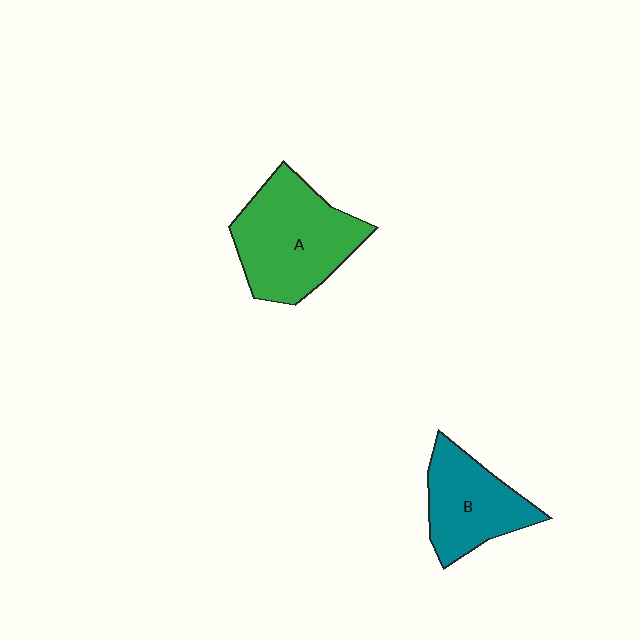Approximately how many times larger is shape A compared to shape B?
Approximately 1.4 times.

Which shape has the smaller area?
Shape B (teal).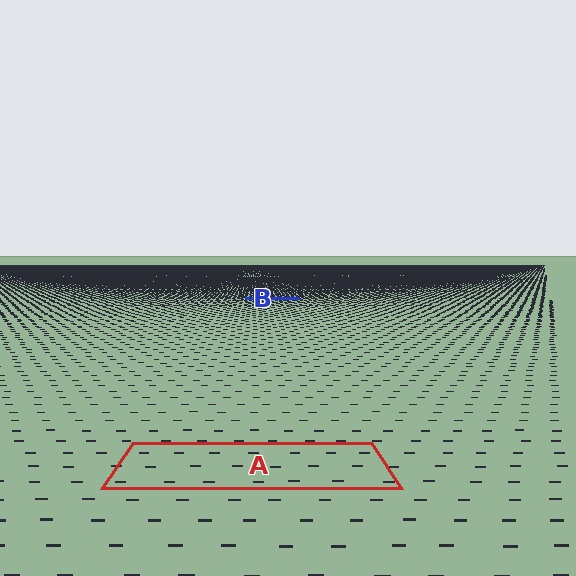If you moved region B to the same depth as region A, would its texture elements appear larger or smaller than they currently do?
They would appear larger. At a closer depth, the same texture elements are projected at a bigger on-screen size.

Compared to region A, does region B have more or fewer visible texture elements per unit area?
Region B has more texture elements per unit area — they are packed more densely because it is farther away.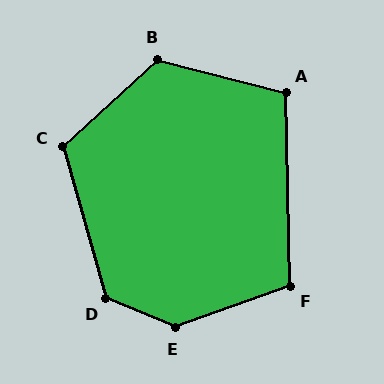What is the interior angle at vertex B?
Approximately 123 degrees (obtuse).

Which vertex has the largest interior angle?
E, at approximately 137 degrees.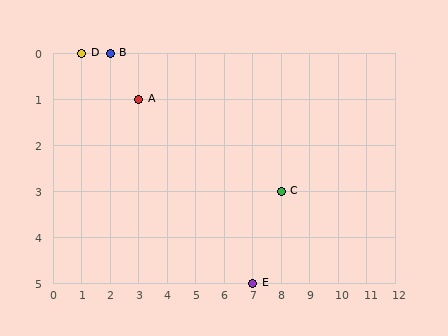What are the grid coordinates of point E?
Point E is at grid coordinates (7, 5).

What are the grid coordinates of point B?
Point B is at grid coordinates (2, 0).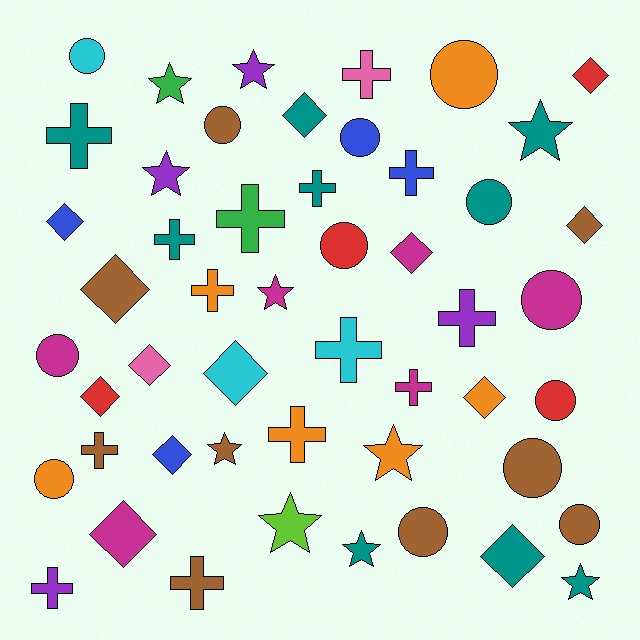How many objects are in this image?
There are 50 objects.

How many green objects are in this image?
There are 2 green objects.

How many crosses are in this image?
There are 14 crosses.